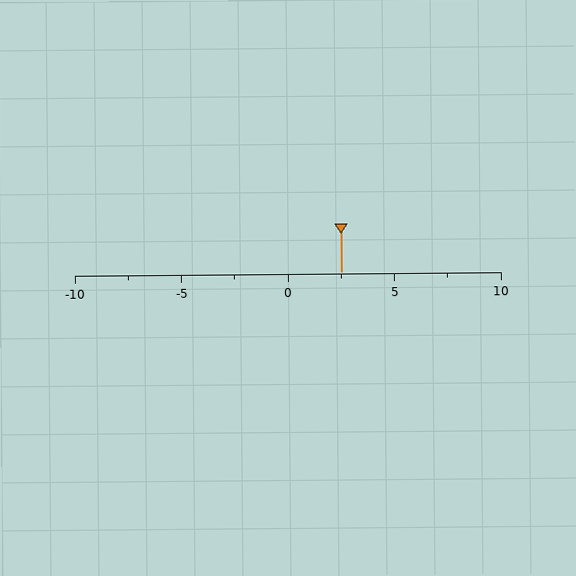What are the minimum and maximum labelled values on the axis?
The axis runs from -10 to 10.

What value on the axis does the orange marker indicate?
The marker indicates approximately 2.5.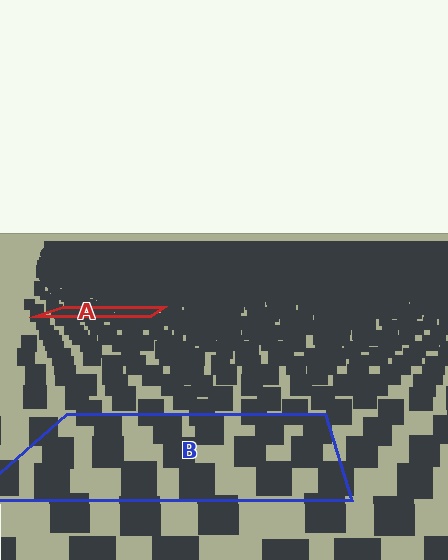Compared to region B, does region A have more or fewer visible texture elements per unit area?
Region A has more texture elements per unit area — they are packed more densely because it is farther away.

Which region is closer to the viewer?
Region B is closer. The texture elements there are larger and more spread out.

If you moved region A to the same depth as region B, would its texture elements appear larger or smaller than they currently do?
They would appear larger. At a closer depth, the same texture elements are projected at a bigger on-screen size.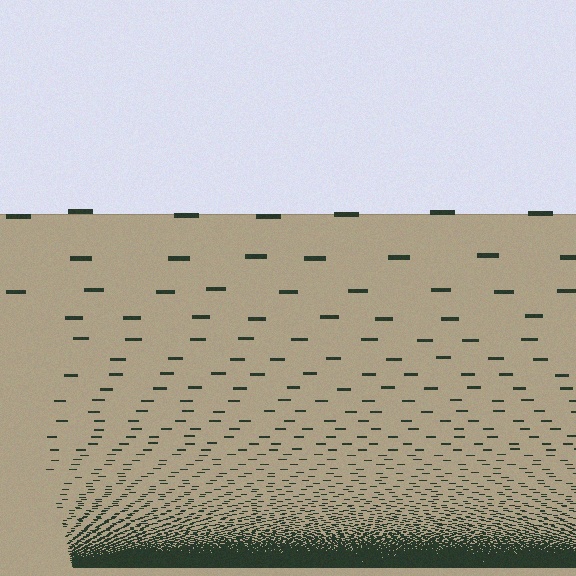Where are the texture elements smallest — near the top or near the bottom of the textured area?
Near the bottom.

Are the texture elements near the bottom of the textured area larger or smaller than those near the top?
Smaller. The gradient is inverted — elements near the bottom are smaller and denser.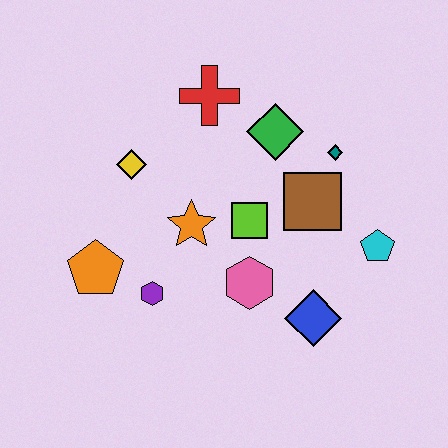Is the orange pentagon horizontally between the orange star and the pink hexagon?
No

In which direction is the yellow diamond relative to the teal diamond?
The yellow diamond is to the left of the teal diamond.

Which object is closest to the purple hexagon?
The orange pentagon is closest to the purple hexagon.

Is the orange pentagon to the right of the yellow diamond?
No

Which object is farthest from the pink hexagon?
The red cross is farthest from the pink hexagon.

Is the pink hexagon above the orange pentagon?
No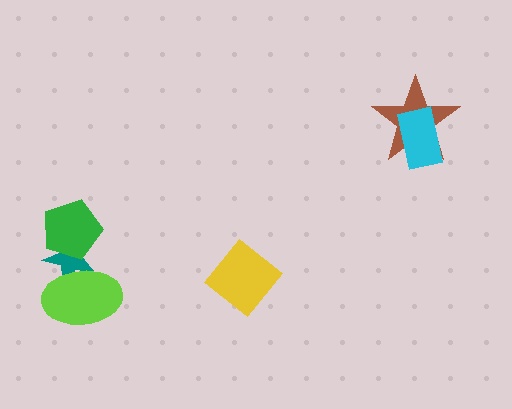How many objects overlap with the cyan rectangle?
1 object overlaps with the cyan rectangle.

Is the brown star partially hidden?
Yes, it is partially covered by another shape.